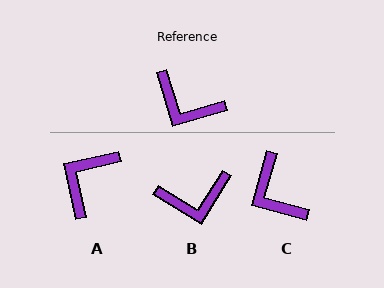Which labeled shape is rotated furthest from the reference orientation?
A, about 94 degrees away.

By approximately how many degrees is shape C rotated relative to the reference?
Approximately 32 degrees clockwise.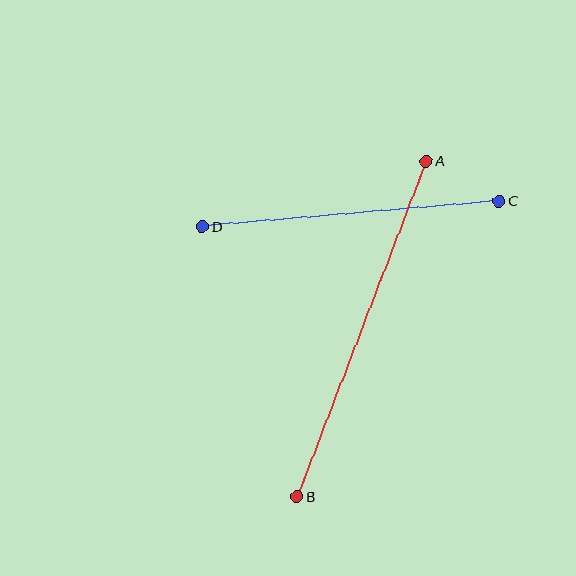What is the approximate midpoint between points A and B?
The midpoint is at approximately (362, 329) pixels.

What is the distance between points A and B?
The distance is approximately 359 pixels.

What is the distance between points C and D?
The distance is approximately 298 pixels.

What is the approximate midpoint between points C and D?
The midpoint is at approximately (351, 214) pixels.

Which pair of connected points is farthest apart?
Points A and B are farthest apart.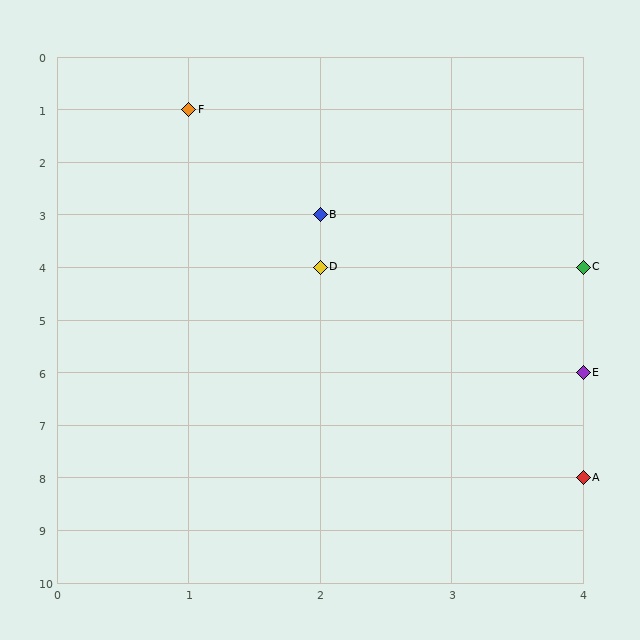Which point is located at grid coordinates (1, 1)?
Point F is at (1, 1).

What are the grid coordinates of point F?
Point F is at grid coordinates (1, 1).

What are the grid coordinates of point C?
Point C is at grid coordinates (4, 4).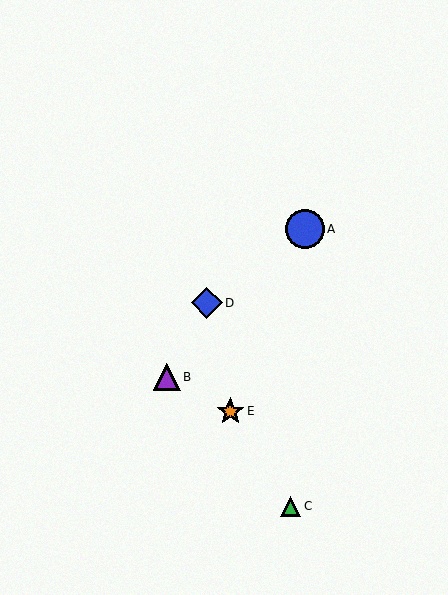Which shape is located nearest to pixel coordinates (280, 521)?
The green triangle (labeled C) at (291, 506) is nearest to that location.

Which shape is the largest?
The blue circle (labeled A) is the largest.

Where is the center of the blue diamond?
The center of the blue diamond is at (207, 303).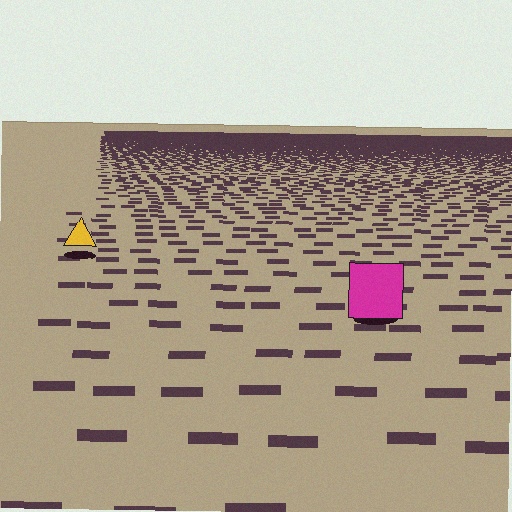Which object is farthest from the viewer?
The yellow triangle is farthest from the viewer. It appears smaller and the ground texture around it is denser.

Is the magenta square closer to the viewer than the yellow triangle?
Yes. The magenta square is closer — you can tell from the texture gradient: the ground texture is coarser near it.